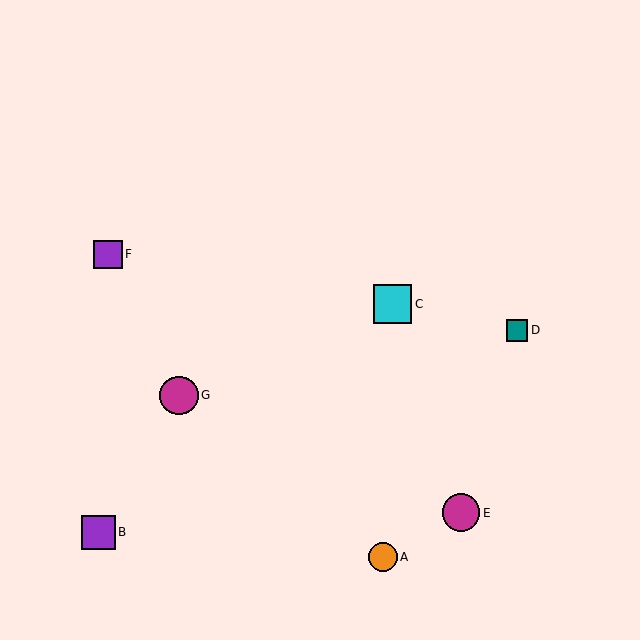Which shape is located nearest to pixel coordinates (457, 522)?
The magenta circle (labeled E) at (461, 513) is nearest to that location.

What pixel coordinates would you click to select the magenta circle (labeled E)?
Click at (461, 513) to select the magenta circle E.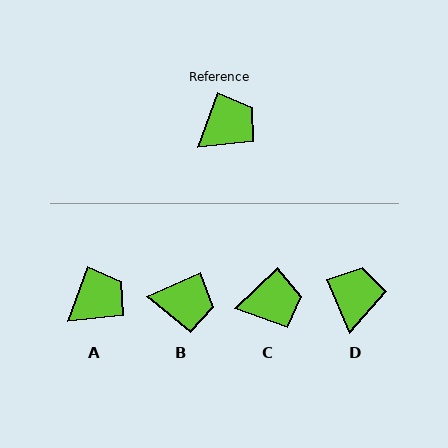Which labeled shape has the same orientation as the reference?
A.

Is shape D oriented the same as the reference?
No, it is off by about 42 degrees.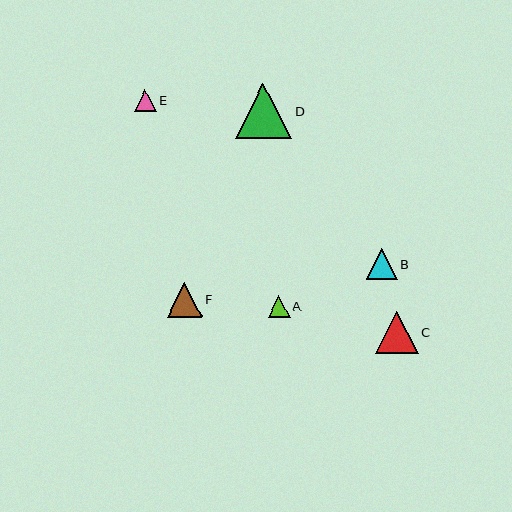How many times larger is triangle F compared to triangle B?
Triangle F is approximately 1.1 times the size of triangle B.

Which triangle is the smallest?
Triangle E is the smallest with a size of approximately 22 pixels.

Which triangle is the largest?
Triangle D is the largest with a size of approximately 56 pixels.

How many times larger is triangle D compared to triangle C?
Triangle D is approximately 1.3 times the size of triangle C.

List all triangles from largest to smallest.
From largest to smallest: D, C, F, B, A, E.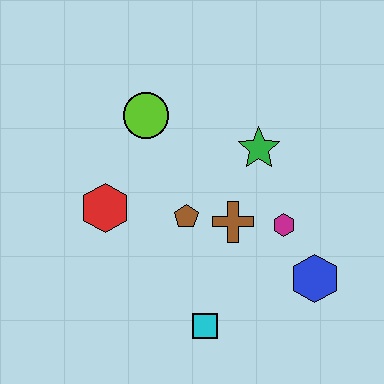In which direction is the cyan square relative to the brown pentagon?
The cyan square is below the brown pentagon.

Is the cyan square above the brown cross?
No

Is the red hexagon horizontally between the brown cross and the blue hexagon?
No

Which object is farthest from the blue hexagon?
The lime circle is farthest from the blue hexagon.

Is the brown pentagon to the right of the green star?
No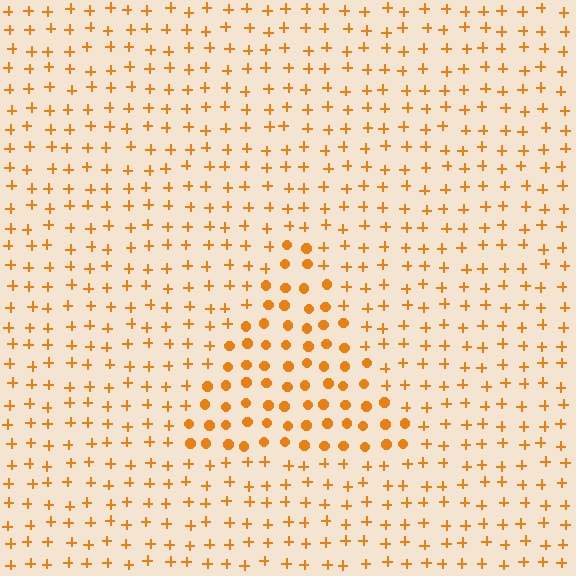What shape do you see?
I see a triangle.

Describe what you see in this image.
The image is filled with small orange elements arranged in a uniform grid. A triangle-shaped region contains circles, while the surrounding area contains plus signs. The boundary is defined purely by the change in element shape.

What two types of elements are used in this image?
The image uses circles inside the triangle region and plus signs outside it.